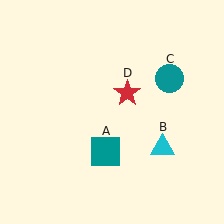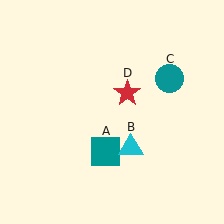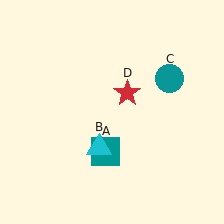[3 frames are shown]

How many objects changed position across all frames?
1 object changed position: cyan triangle (object B).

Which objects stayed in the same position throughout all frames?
Teal square (object A) and teal circle (object C) and red star (object D) remained stationary.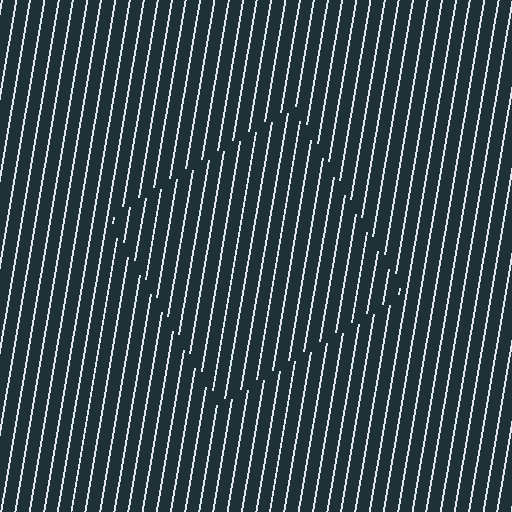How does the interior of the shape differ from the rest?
The interior of the shape contains the same grating, shifted by half a period — the contour is defined by the phase discontinuity where line-ends from the inner and outer gratings abut.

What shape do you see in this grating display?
An illusory square. The interior of the shape contains the same grating, shifted by half a period — the contour is defined by the phase discontinuity where line-ends from the inner and outer gratings abut.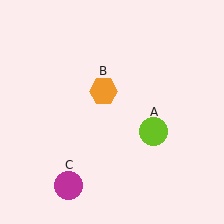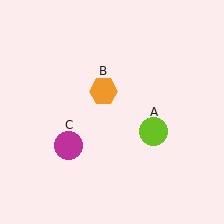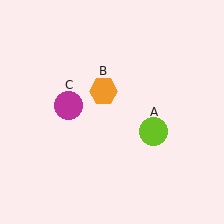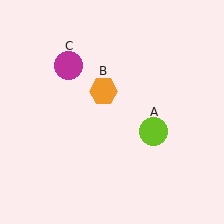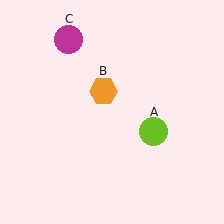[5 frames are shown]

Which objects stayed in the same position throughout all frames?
Lime circle (object A) and orange hexagon (object B) remained stationary.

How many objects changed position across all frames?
1 object changed position: magenta circle (object C).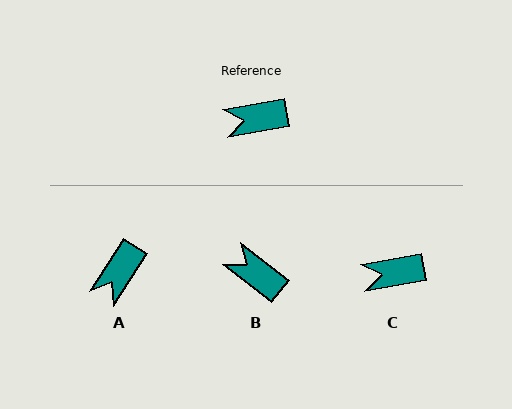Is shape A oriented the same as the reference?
No, it is off by about 47 degrees.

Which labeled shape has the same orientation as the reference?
C.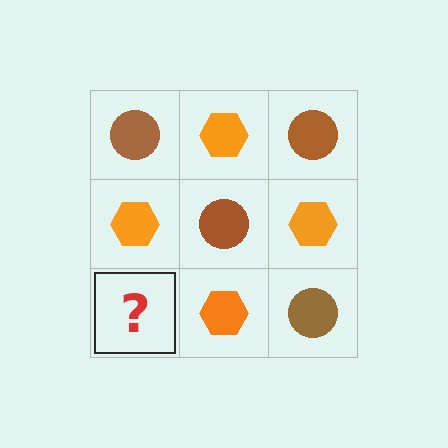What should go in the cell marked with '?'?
The missing cell should contain a brown circle.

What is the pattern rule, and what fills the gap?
The rule is that it alternates brown circle and orange hexagon in a checkerboard pattern. The gap should be filled with a brown circle.